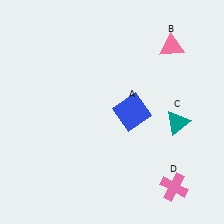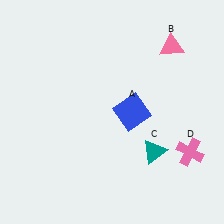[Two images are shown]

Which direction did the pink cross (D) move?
The pink cross (D) moved up.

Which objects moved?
The objects that moved are: the teal triangle (C), the pink cross (D).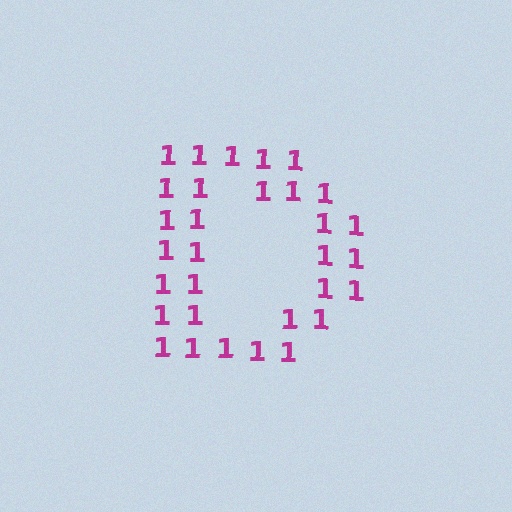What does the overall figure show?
The overall figure shows the letter D.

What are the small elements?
The small elements are digit 1's.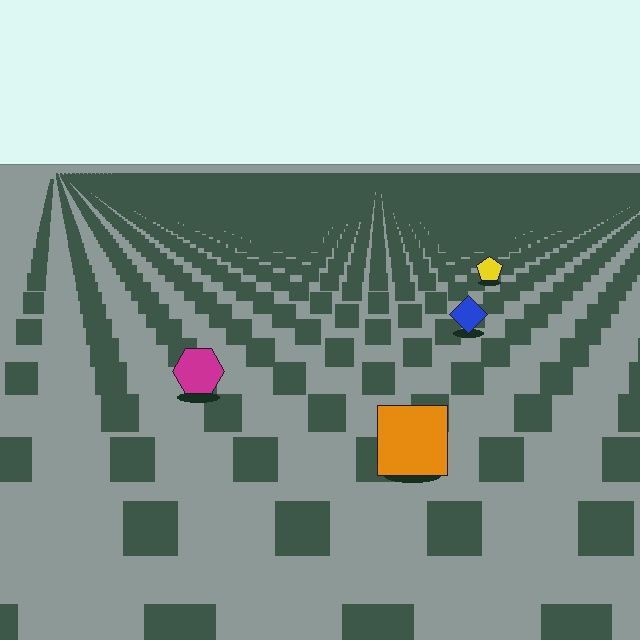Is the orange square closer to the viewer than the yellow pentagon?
Yes. The orange square is closer — you can tell from the texture gradient: the ground texture is coarser near it.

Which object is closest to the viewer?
The orange square is closest. The texture marks near it are larger and more spread out.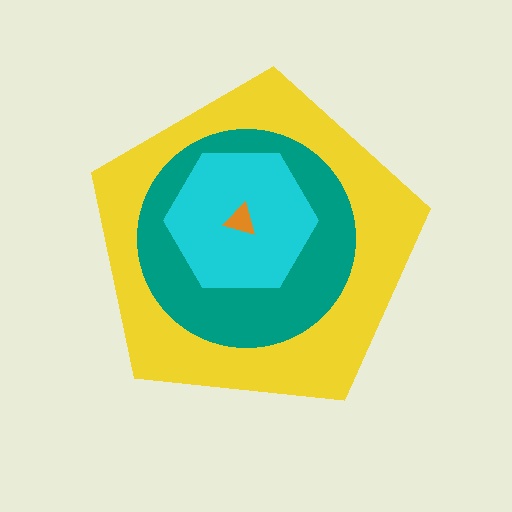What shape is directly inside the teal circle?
The cyan hexagon.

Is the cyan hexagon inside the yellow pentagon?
Yes.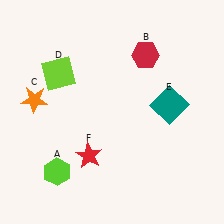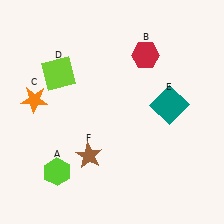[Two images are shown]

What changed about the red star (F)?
In Image 1, F is red. In Image 2, it changed to brown.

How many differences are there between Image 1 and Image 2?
There is 1 difference between the two images.